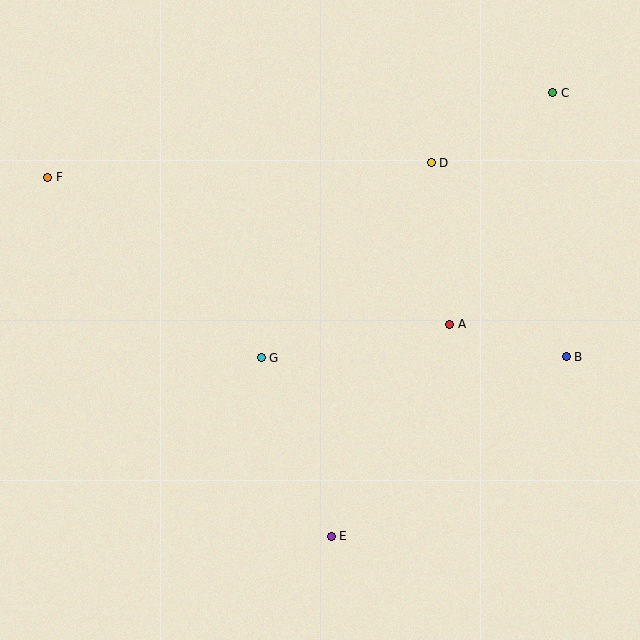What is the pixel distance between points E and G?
The distance between E and G is 192 pixels.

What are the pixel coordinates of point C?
Point C is at (553, 93).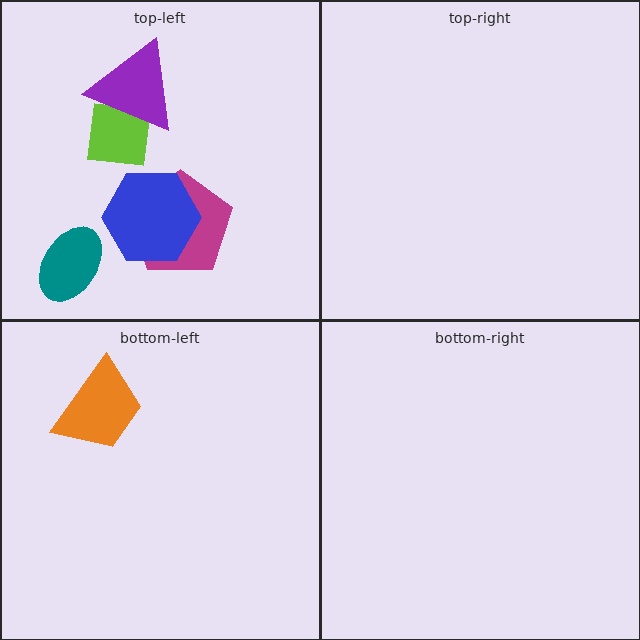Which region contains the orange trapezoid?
The bottom-left region.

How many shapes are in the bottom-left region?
1.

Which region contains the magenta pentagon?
The top-left region.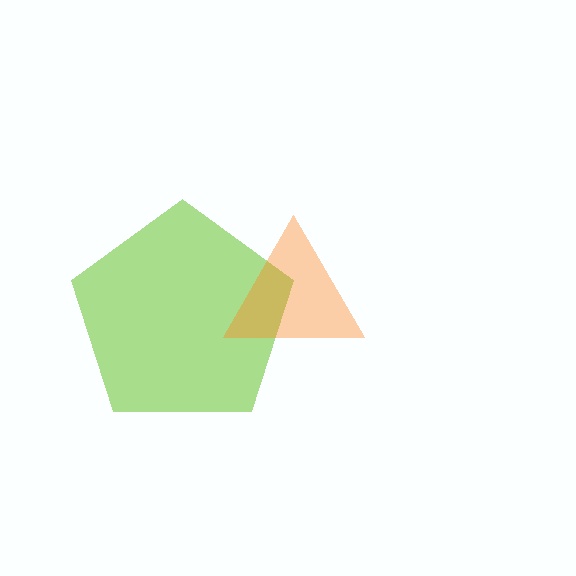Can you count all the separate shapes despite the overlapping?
Yes, there are 2 separate shapes.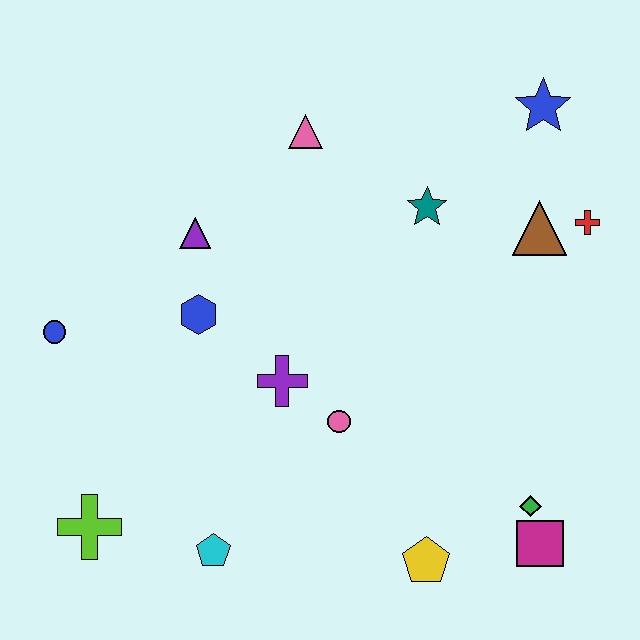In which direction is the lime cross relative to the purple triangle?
The lime cross is below the purple triangle.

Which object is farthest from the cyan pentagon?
The blue star is farthest from the cyan pentagon.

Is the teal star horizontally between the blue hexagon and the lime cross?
No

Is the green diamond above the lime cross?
Yes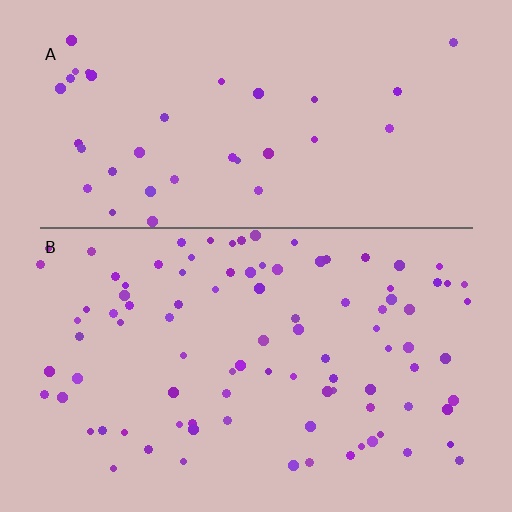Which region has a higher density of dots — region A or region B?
B (the bottom).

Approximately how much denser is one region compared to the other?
Approximately 2.6× — region B over region A.